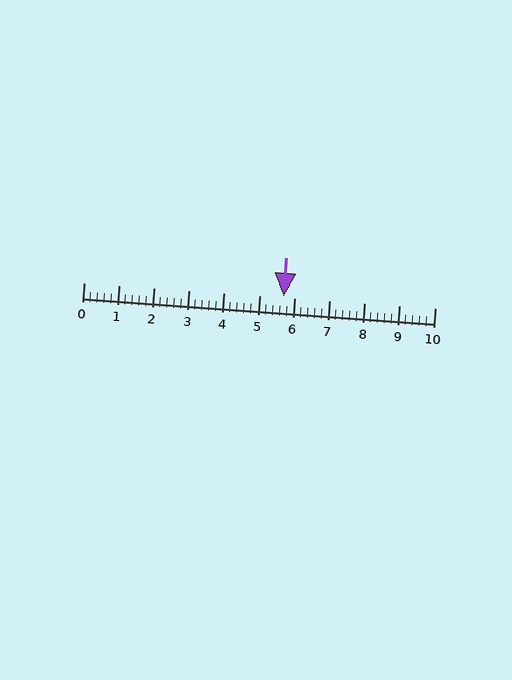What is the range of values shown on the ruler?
The ruler shows values from 0 to 10.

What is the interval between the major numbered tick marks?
The major tick marks are spaced 1 units apart.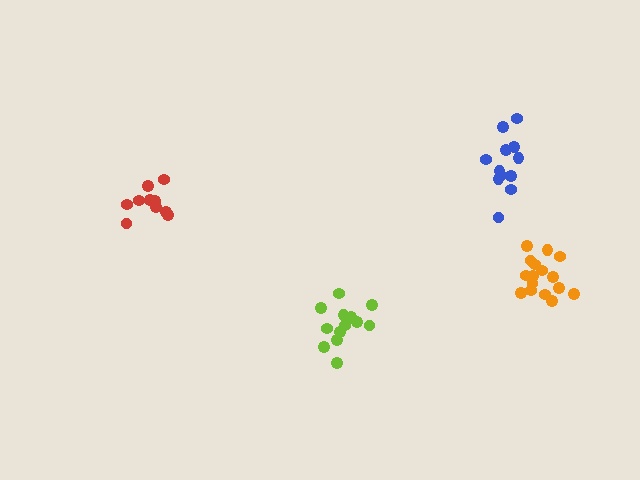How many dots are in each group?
Group 1: 13 dots, Group 2: 16 dots, Group 3: 10 dots, Group 4: 12 dots (51 total).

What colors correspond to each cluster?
The clusters are colored: lime, orange, red, blue.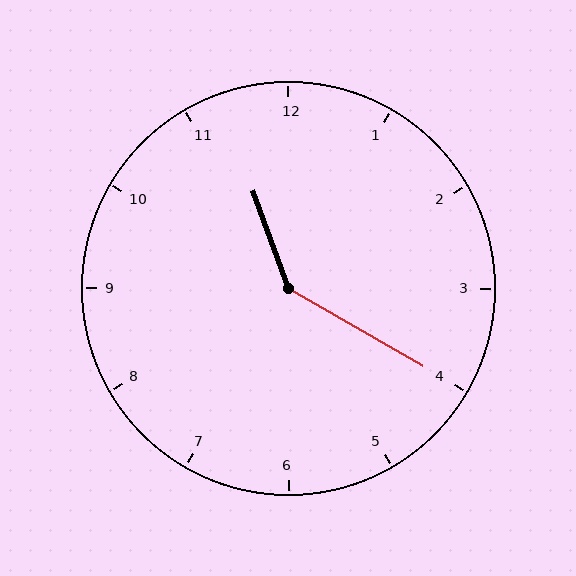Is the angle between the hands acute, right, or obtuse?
It is obtuse.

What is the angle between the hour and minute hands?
Approximately 140 degrees.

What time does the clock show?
11:20.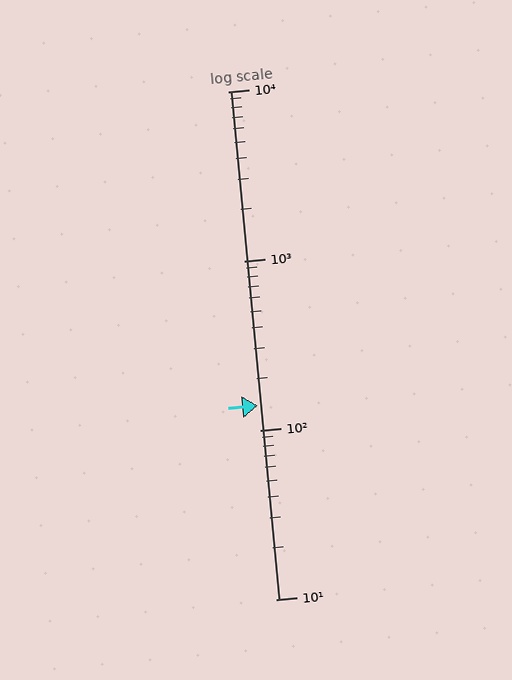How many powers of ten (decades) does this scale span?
The scale spans 3 decades, from 10 to 10000.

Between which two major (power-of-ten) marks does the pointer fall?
The pointer is between 100 and 1000.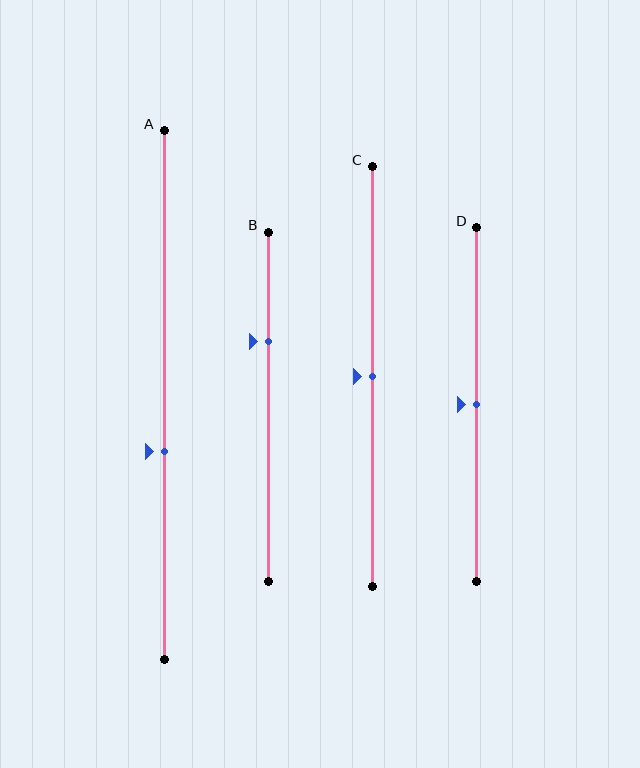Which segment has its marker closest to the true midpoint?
Segment C has its marker closest to the true midpoint.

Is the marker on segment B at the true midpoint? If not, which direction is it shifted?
No, the marker on segment B is shifted upward by about 19% of the segment length.